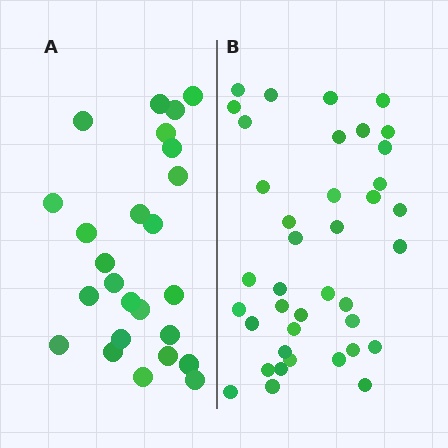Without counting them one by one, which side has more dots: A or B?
Region B (the right region) has more dots.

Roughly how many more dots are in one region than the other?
Region B has approximately 15 more dots than region A.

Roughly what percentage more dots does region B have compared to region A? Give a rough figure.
About 55% more.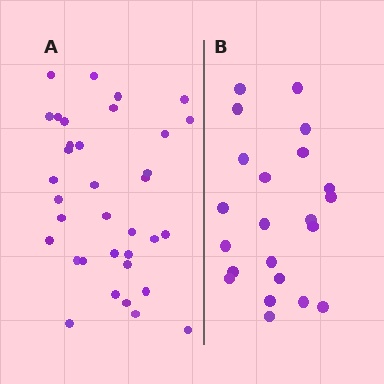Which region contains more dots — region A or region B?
Region A (the left region) has more dots.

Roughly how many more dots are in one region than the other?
Region A has approximately 15 more dots than region B.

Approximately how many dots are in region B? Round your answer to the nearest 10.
About 20 dots. (The exact count is 22, which rounds to 20.)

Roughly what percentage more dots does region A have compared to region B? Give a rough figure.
About 60% more.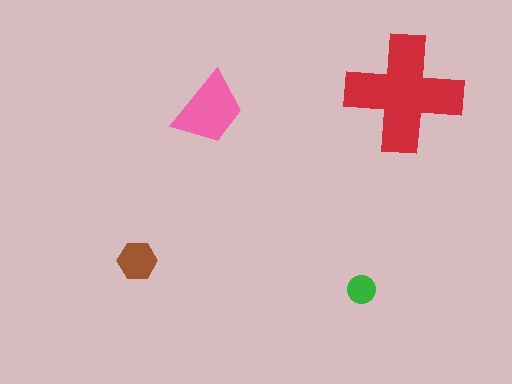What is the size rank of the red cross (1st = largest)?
1st.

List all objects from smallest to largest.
The green circle, the brown hexagon, the pink trapezoid, the red cross.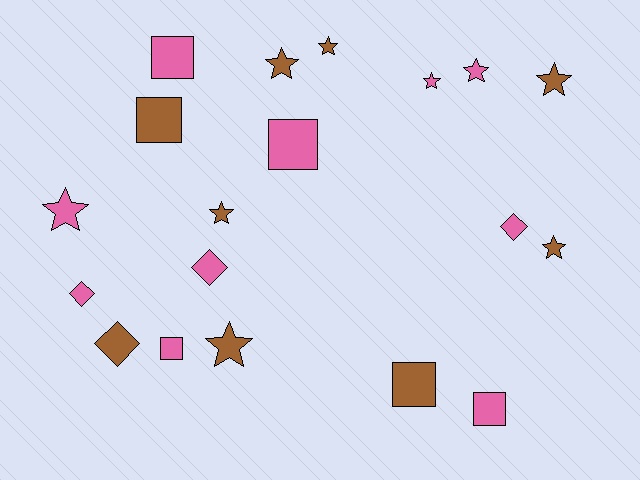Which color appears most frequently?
Pink, with 10 objects.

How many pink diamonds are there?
There are 3 pink diamonds.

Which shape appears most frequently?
Star, with 9 objects.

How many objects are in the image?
There are 19 objects.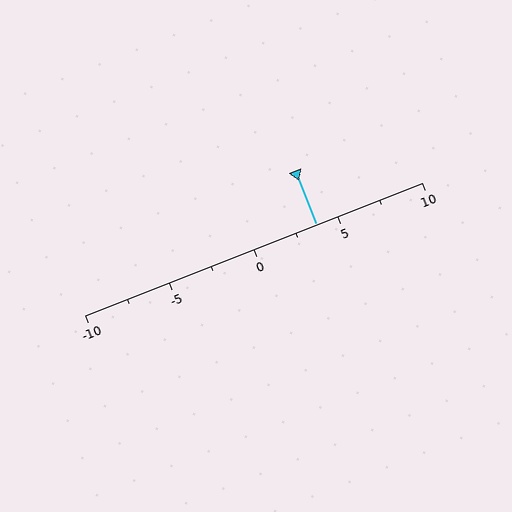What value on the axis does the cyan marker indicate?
The marker indicates approximately 3.8.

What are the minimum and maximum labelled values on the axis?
The axis runs from -10 to 10.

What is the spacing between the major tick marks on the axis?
The major ticks are spaced 5 apart.